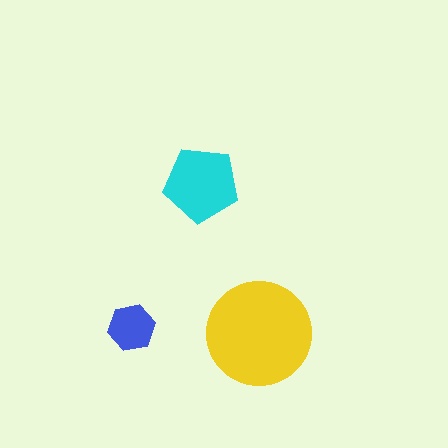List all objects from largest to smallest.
The yellow circle, the cyan pentagon, the blue hexagon.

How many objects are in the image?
There are 3 objects in the image.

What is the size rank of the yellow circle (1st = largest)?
1st.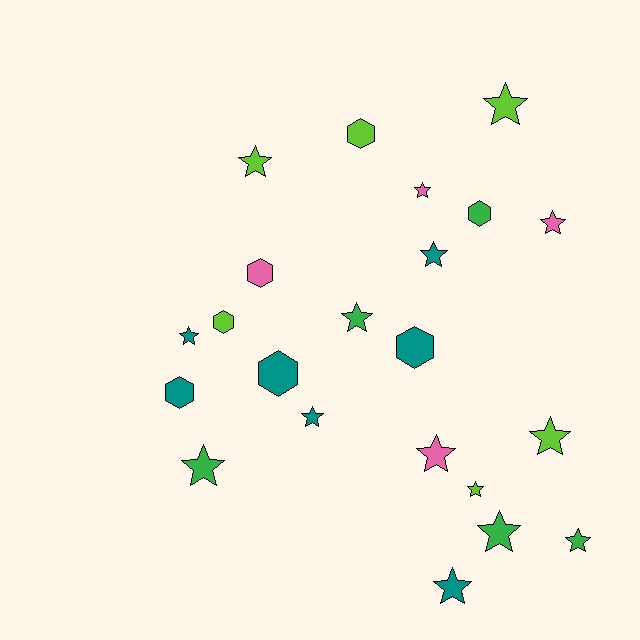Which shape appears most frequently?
Star, with 15 objects.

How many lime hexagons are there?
There are 2 lime hexagons.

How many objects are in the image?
There are 22 objects.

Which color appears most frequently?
Teal, with 7 objects.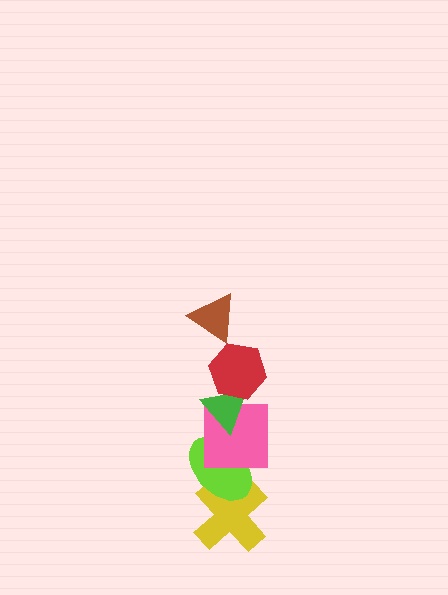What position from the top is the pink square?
The pink square is 4th from the top.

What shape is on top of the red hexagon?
The brown triangle is on top of the red hexagon.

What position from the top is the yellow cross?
The yellow cross is 6th from the top.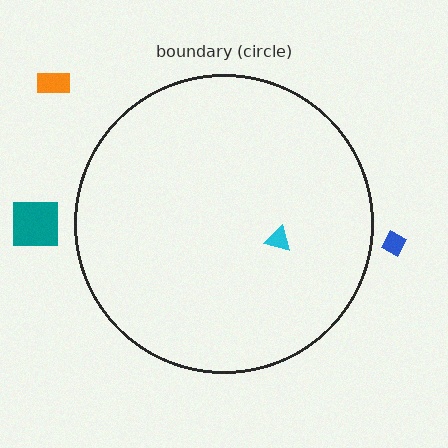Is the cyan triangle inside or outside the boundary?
Inside.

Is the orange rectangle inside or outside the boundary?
Outside.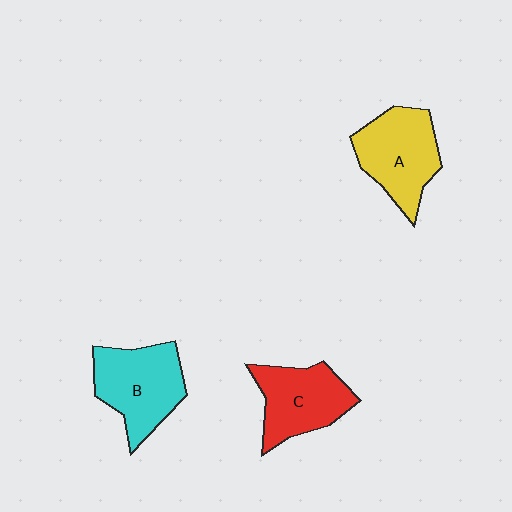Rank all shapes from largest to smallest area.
From largest to smallest: B (cyan), A (yellow), C (red).